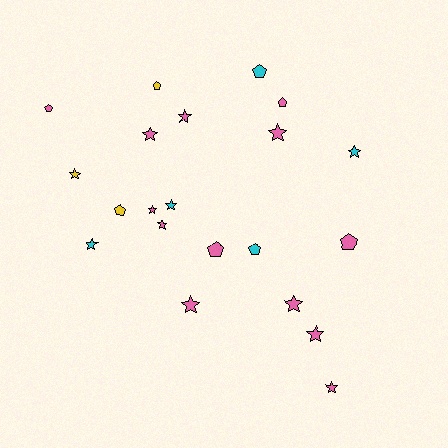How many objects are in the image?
There are 21 objects.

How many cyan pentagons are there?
There are 2 cyan pentagons.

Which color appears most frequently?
Pink, with 13 objects.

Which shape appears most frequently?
Star, with 13 objects.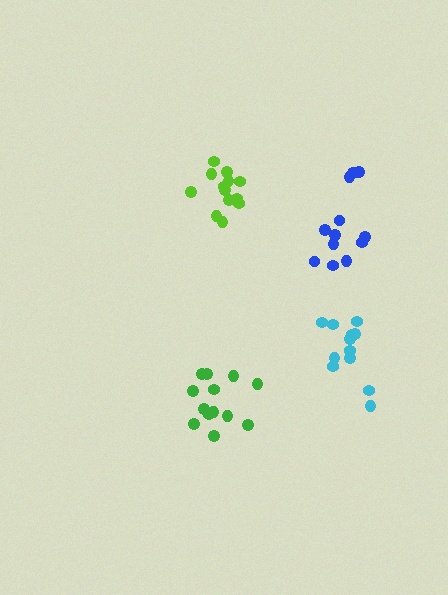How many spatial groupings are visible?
There are 4 spatial groupings.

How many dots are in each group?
Group 1: 13 dots, Group 2: 12 dots, Group 3: 12 dots, Group 4: 13 dots (50 total).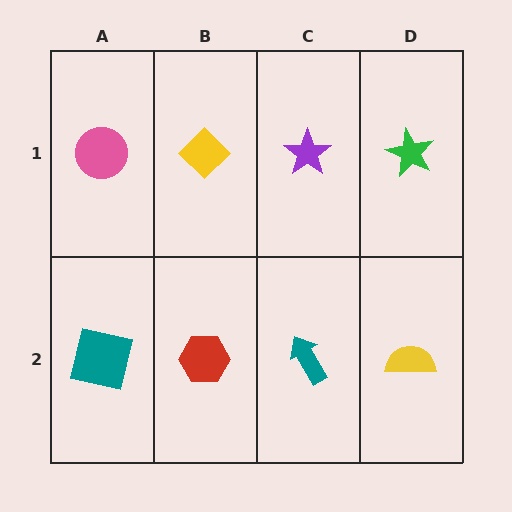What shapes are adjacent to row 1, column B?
A red hexagon (row 2, column B), a pink circle (row 1, column A), a purple star (row 1, column C).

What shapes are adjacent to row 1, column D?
A yellow semicircle (row 2, column D), a purple star (row 1, column C).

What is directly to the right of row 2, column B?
A teal arrow.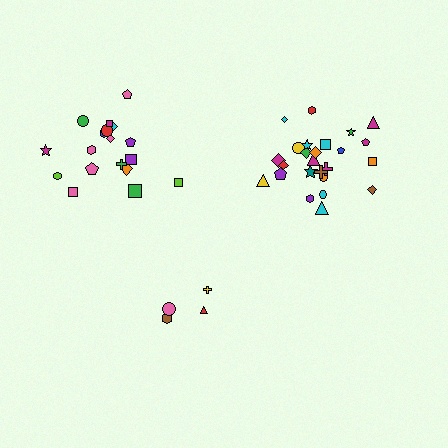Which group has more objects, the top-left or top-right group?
The top-right group.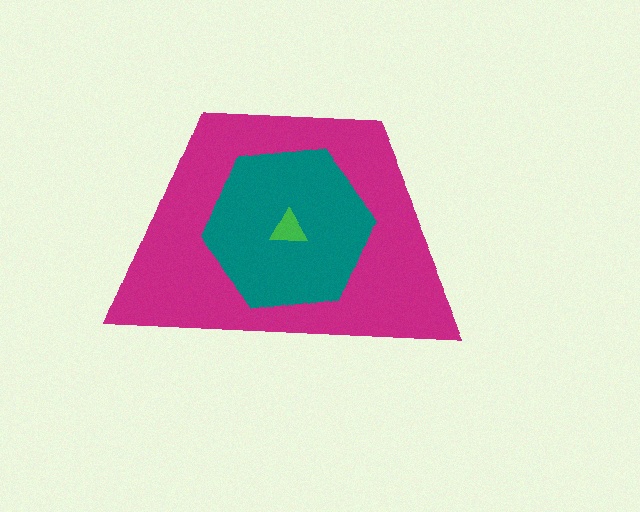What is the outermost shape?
The magenta trapezoid.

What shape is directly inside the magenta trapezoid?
The teal hexagon.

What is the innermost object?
The green triangle.